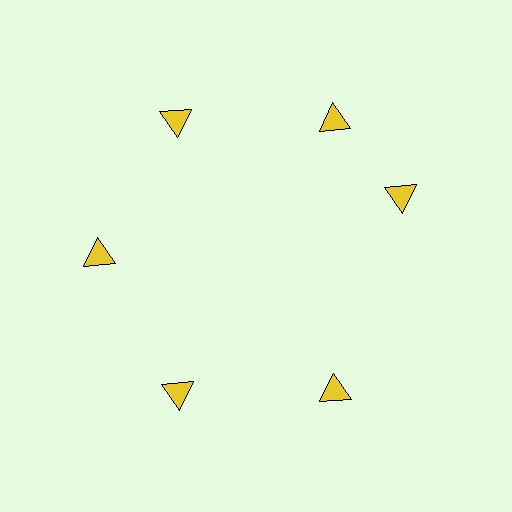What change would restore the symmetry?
The symmetry would be restored by rotating it back into even spacing with its neighbors so that all 6 triangles sit at equal angles and equal distance from the center.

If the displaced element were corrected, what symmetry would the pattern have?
It would have 6-fold rotational symmetry — the pattern would map onto itself every 60 degrees.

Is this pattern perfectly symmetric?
No. The 6 yellow triangles are arranged in a ring, but one element near the 3 o'clock position is rotated out of alignment along the ring, breaking the 6-fold rotational symmetry.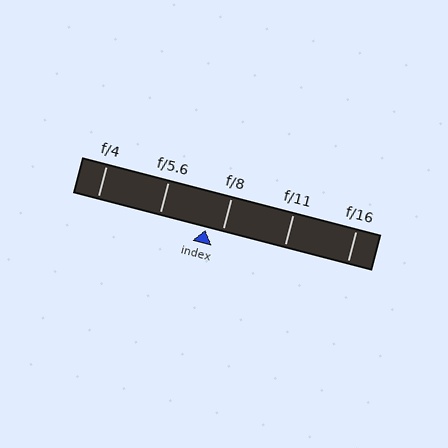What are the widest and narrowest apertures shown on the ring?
The widest aperture shown is f/4 and the narrowest is f/16.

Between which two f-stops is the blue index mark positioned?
The index mark is between f/5.6 and f/8.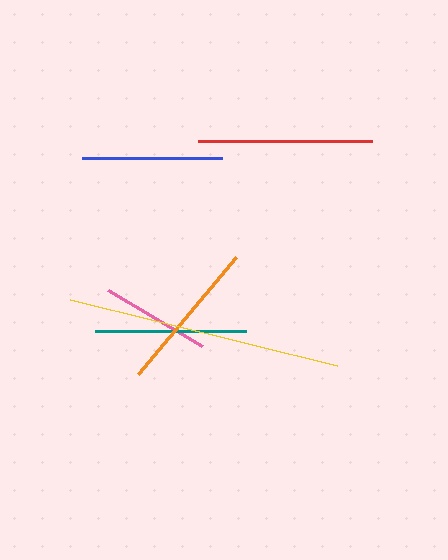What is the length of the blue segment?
The blue segment is approximately 140 pixels long.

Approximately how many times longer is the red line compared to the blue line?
The red line is approximately 1.2 times the length of the blue line.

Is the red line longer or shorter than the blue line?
The red line is longer than the blue line.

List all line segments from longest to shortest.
From longest to shortest: yellow, red, orange, teal, blue, pink.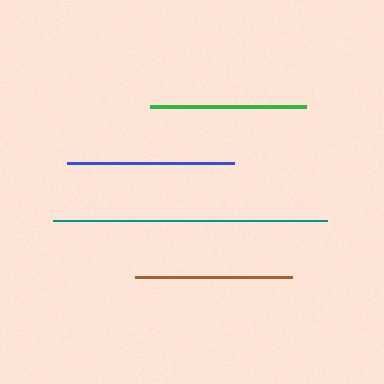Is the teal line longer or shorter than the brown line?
The teal line is longer than the brown line.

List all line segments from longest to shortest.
From longest to shortest: teal, blue, brown, green.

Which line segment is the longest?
The teal line is the longest at approximately 274 pixels.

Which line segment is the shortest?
The green line is the shortest at approximately 156 pixels.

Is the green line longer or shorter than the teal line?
The teal line is longer than the green line.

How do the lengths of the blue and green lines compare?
The blue and green lines are approximately the same length.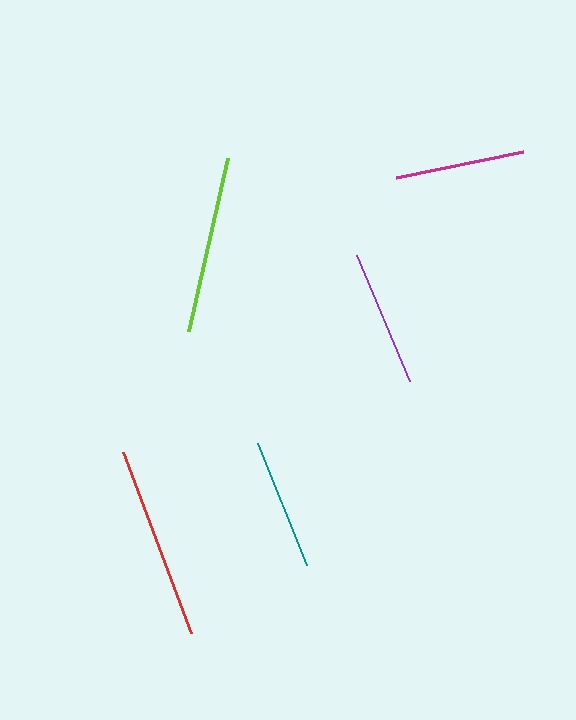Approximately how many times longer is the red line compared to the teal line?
The red line is approximately 1.5 times the length of the teal line.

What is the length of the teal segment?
The teal segment is approximately 132 pixels long.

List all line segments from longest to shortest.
From longest to shortest: red, lime, purple, teal, magenta.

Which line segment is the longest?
The red line is the longest at approximately 194 pixels.